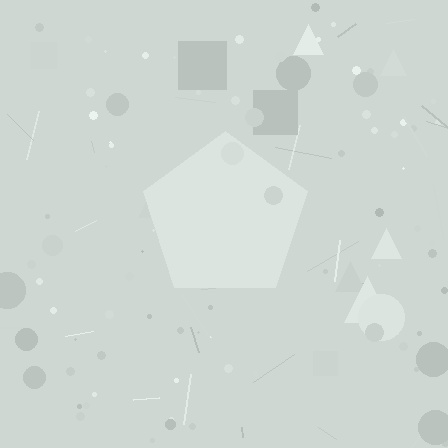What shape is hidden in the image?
A pentagon is hidden in the image.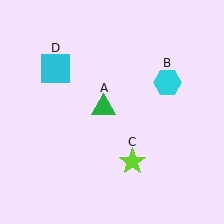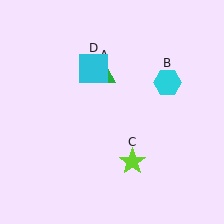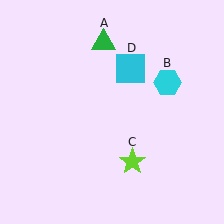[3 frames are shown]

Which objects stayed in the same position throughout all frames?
Cyan hexagon (object B) and lime star (object C) remained stationary.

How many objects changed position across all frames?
2 objects changed position: green triangle (object A), cyan square (object D).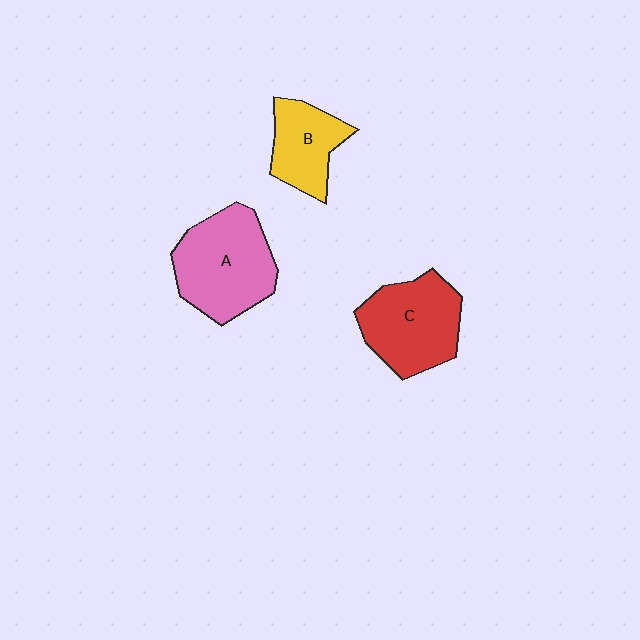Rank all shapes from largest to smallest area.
From largest to smallest: A (pink), C (red), B (yellow).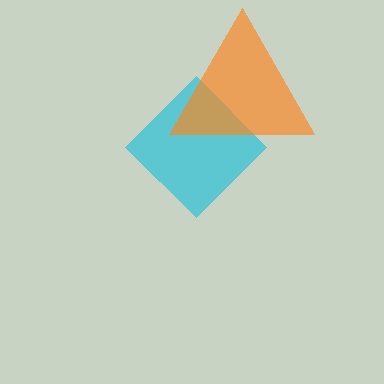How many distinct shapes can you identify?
There are 2 distinct shapes: a cyan diamond, an orange triangle.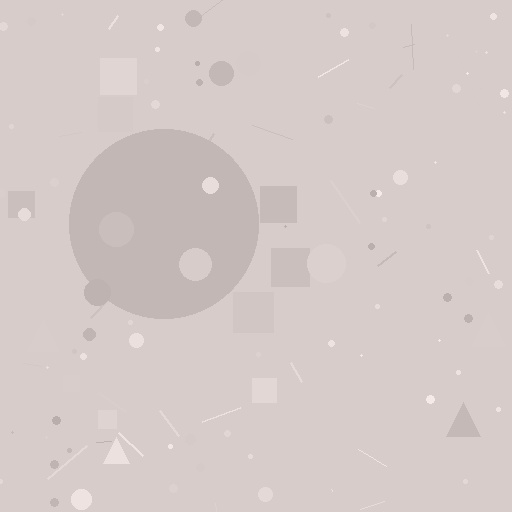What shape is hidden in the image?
A circle is hidden in the image.